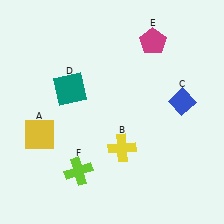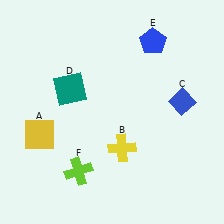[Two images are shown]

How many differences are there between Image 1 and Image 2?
There is 1 difference between the two images.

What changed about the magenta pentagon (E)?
In Image 1, E is magenta. In Image 2, it changed to blue.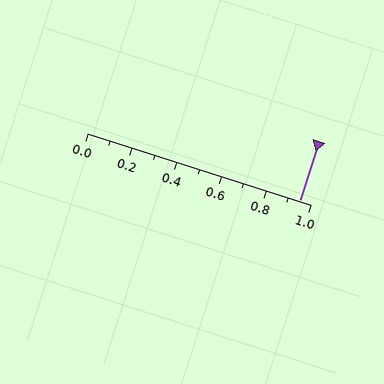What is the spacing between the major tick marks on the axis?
The major ticks are spaced 0.2 apart.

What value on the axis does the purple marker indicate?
The marker indicates approximately 0.95.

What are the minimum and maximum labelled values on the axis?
The axis runs from 0.0 to 1.0.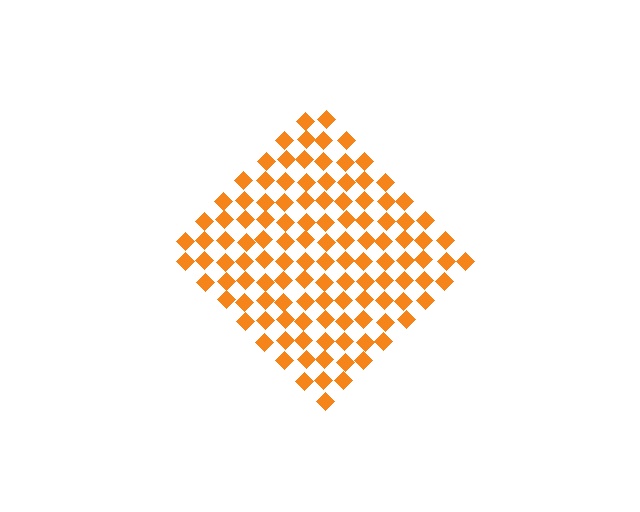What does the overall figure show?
The overall figure shows a diamond.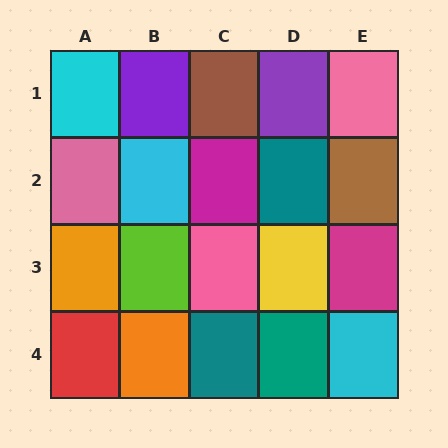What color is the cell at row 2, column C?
Magenta.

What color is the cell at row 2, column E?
Brown.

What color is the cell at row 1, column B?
Purple.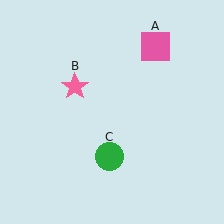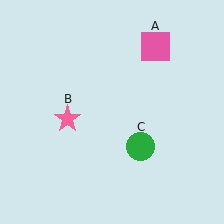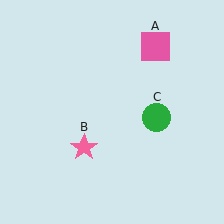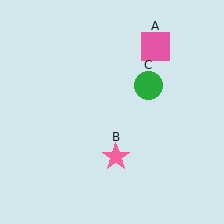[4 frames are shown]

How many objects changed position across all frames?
2 objects changed position: pink star (object B), green circle (object C).